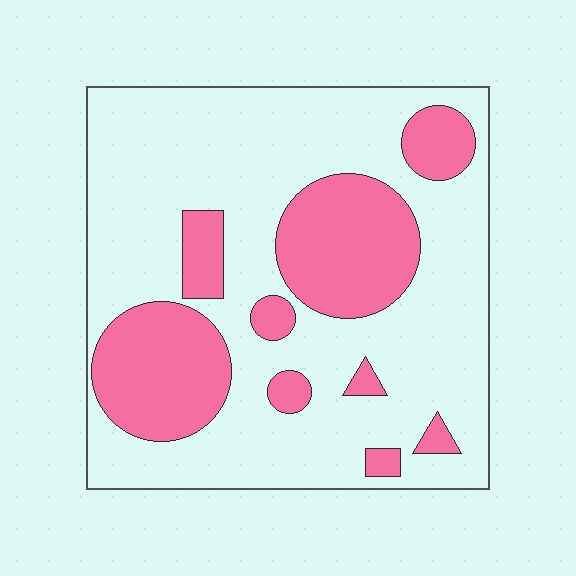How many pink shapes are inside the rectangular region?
9.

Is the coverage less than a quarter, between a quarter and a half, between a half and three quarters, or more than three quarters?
Between a quarter and a half.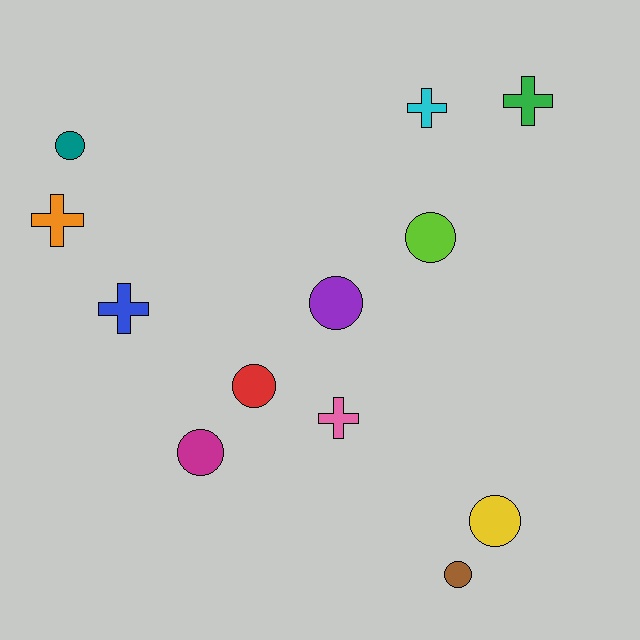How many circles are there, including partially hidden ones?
There are 7 circles.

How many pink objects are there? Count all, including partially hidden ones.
There is 1 pink object.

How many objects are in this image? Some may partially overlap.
There are 12 objects.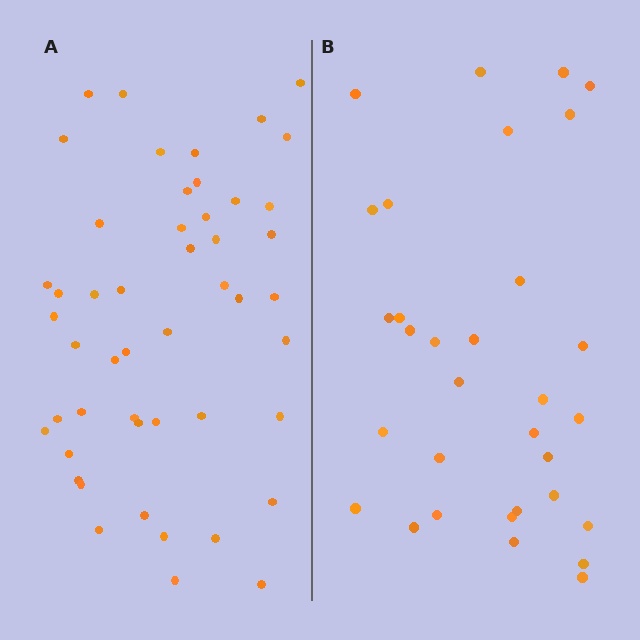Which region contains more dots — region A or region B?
Region A (the left region) has more dots.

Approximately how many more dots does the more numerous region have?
Region A has approximately 15 more dots than region B.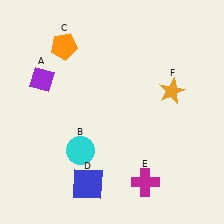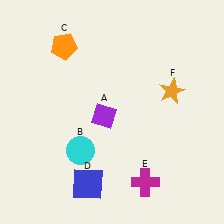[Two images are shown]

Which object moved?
The purple diamond (A) moved right.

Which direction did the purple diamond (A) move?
The purple diamond (A) moved right.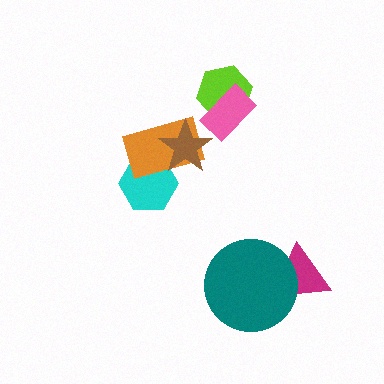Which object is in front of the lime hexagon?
The pink rectangle is in front of the lime hexagon.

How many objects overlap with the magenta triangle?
1 object overlaps with the magenta triangle.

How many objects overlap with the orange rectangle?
2 objects overlap with the orange rectangle.